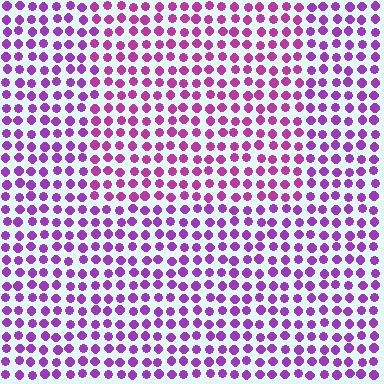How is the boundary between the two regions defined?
The boundary is defined purely by a slight shift in hue (about 25 degrees). Spacing, size, and orientation are identical on both sides.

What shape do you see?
I see a rectangle.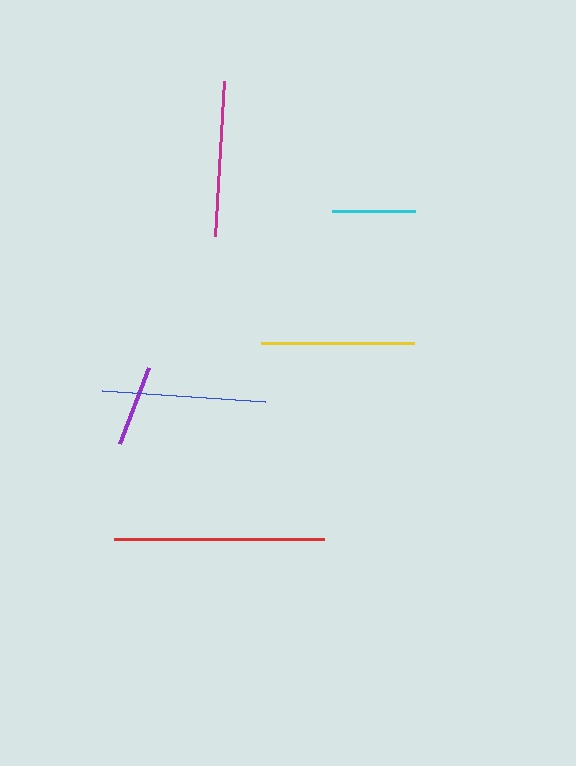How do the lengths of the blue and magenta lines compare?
The blue and magenta lines are approximately the same length.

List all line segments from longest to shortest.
From longest to shortest: red, blue, magenta, yellow, cyan, purple.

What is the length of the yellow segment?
The yellow segment is approximately 153 pixels long.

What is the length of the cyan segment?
The cyan segment is approximately 83 pixels long.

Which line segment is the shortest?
The purple line is the shortest at approximately 81 pixels.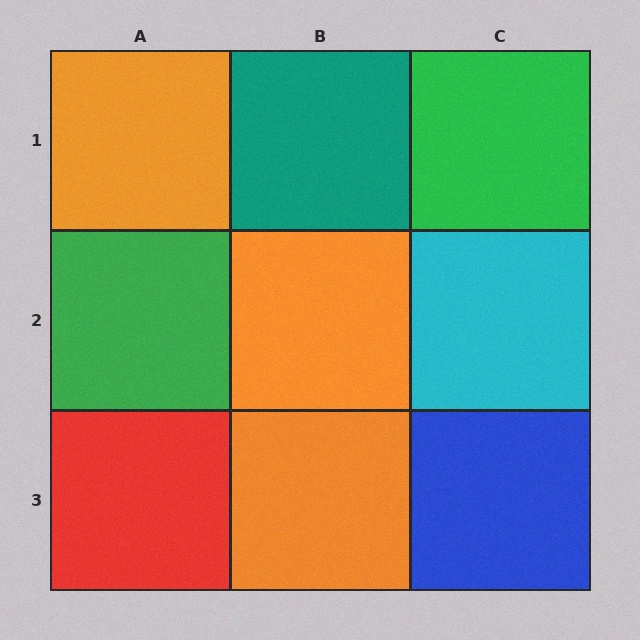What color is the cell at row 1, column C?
Green.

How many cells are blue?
1 cell is blue.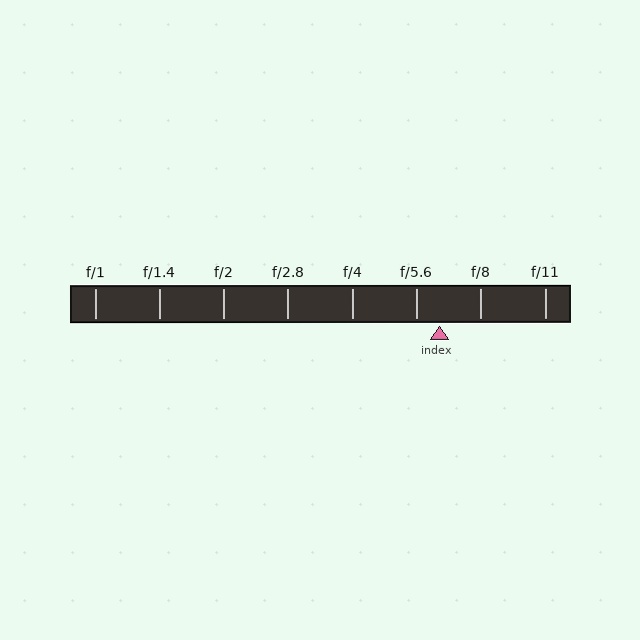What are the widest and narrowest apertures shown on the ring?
The widest aperture shown is f/1 and the narrowest is f/11.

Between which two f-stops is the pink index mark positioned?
The index mark is between f/5.6 and f/8.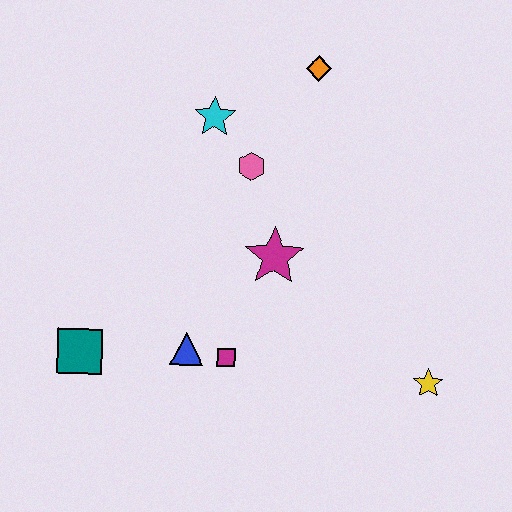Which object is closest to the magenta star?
The pink hexagon is closest to the magenta star.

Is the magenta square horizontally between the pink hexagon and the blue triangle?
Yes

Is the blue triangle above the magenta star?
No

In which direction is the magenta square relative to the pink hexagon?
The magenta square is below the pink hexagon.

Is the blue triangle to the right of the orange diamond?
No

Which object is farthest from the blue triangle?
The orange diamond is farthest from the blue triangle.